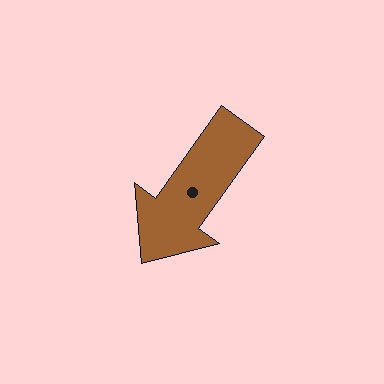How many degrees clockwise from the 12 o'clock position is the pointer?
Approximately 216 degrees.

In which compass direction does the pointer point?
Southwest.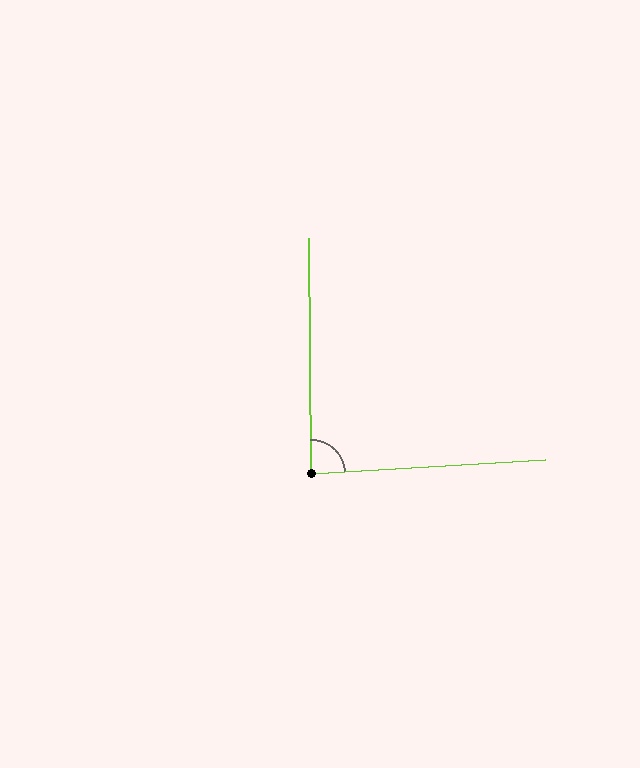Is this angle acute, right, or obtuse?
It is approximately a right angle.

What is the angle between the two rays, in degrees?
Approximately 87 degrees.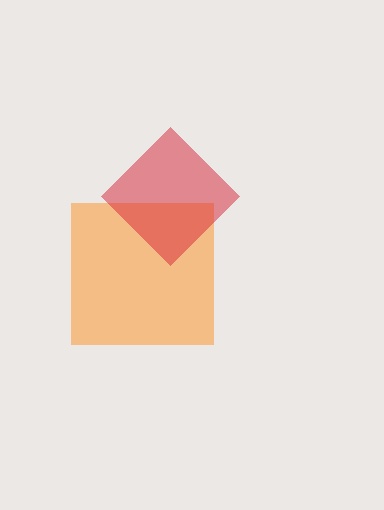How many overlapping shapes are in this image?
There are 2 overlapping shapes in the image.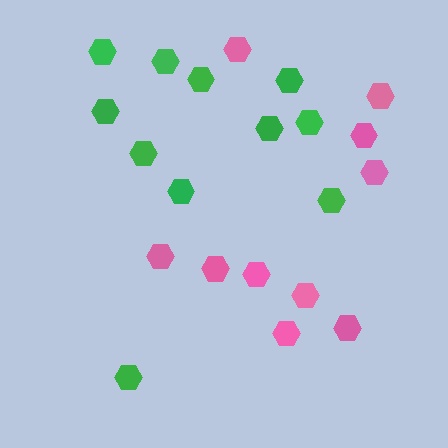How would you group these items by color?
There are 2 groups: one group of green hexagons (11) and one group of pink hexagons (10).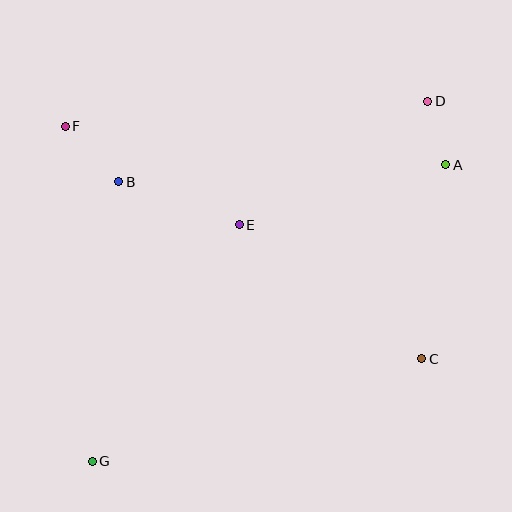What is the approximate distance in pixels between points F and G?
The distance between F and G is approximately 336 pixels.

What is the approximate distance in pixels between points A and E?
The distance between A and E is approximately 215 pixels.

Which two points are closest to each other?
Points A and D are closest to each other.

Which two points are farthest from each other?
Points D and G are farthest from each other.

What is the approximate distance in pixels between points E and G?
The distance between E and G is approximately 279 pixels.